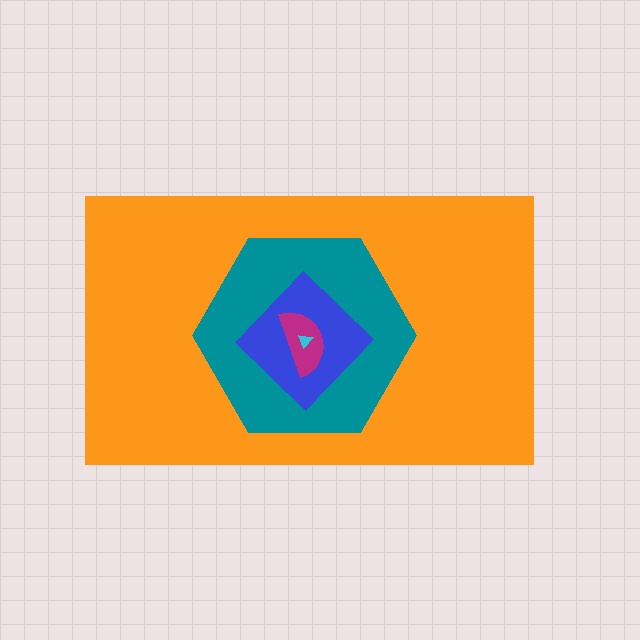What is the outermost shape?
The orange rectangle.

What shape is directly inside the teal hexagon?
The blue diamond.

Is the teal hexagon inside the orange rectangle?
Yes.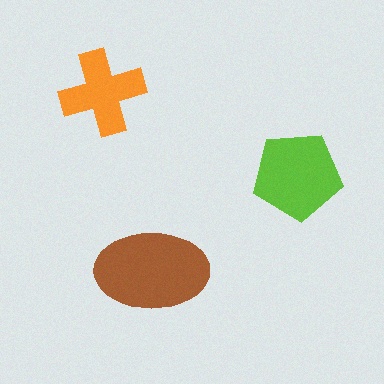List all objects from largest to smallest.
The brown ellipse, the lime pentagon, the orange cross.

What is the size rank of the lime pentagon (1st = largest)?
2nd.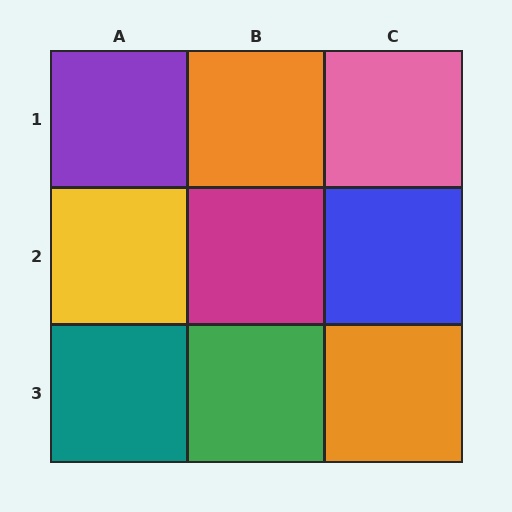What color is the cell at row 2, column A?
Yellow.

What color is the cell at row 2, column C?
Blue.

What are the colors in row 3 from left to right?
Teal, green, orange.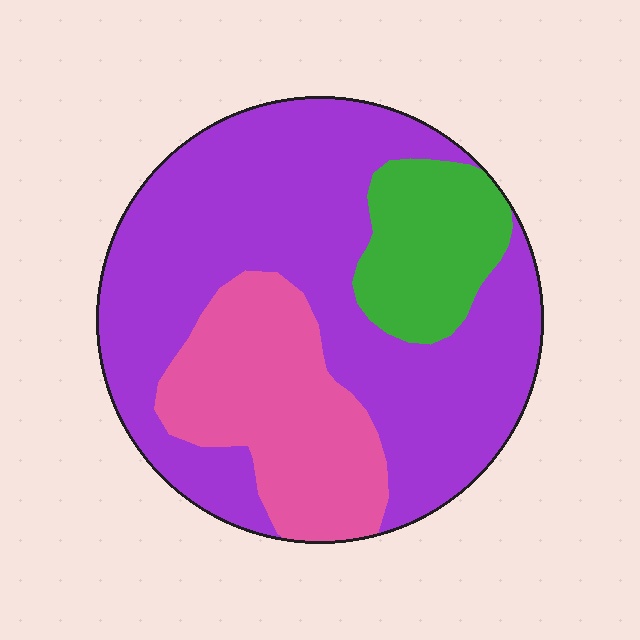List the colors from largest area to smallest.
From largest to smallest: purple, pink, green.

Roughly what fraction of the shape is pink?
Pink covers 24% of the shape.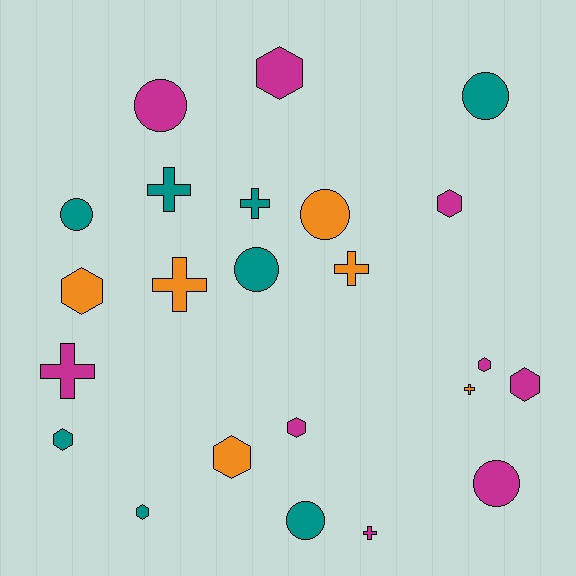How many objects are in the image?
There are 23 objects.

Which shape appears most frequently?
Hexagon, with 9 objects.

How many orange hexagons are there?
There are 2 orange hexagons.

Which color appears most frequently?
Magenta, with 9 objects.